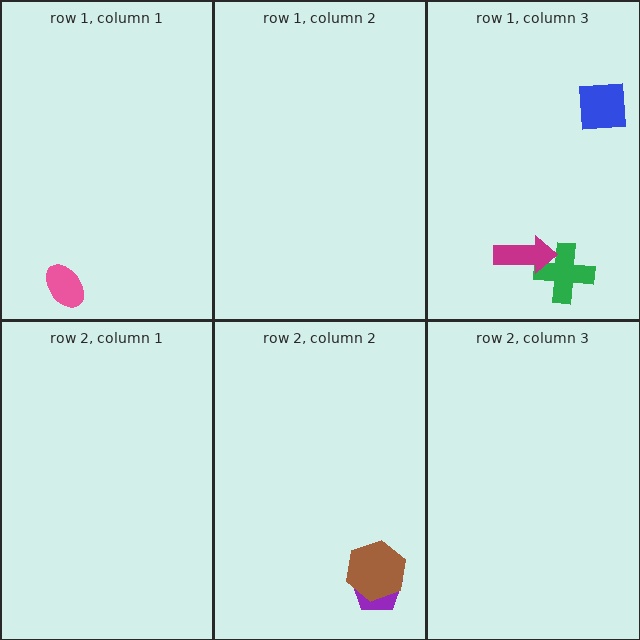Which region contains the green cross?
The row 1, column 3 region.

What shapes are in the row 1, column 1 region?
The pink ellipse.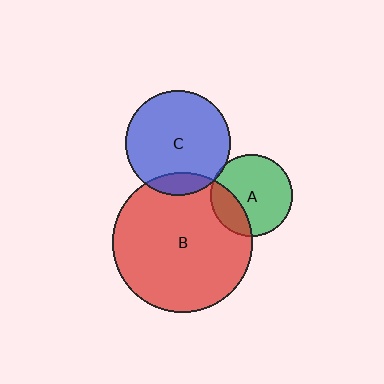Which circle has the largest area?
Circle B (red).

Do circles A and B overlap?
Yes.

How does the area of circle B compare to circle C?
Approximately 1.8 times.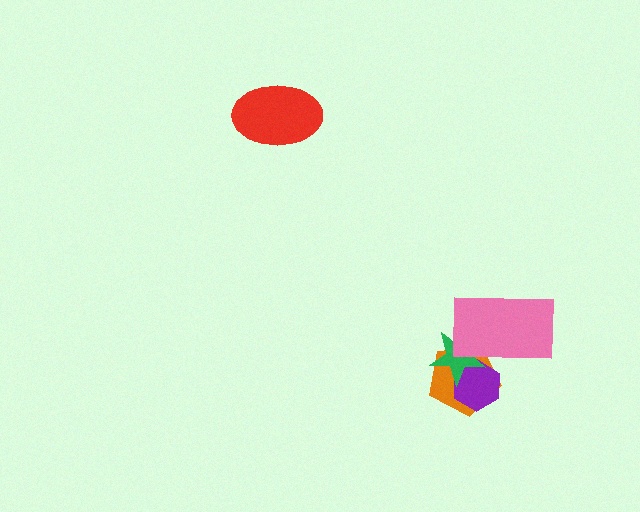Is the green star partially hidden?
Yes, it is partially covered by another shape.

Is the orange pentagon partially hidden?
Yes, it is partially covered by another shape.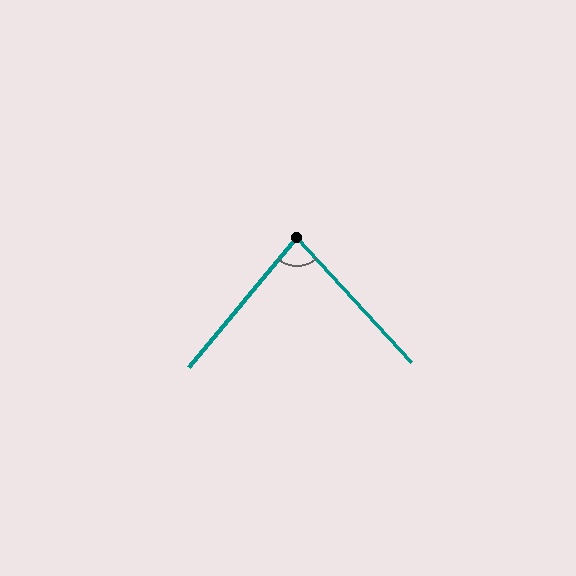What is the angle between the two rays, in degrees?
Approximately 82 degrees.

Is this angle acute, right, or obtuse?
It is acute.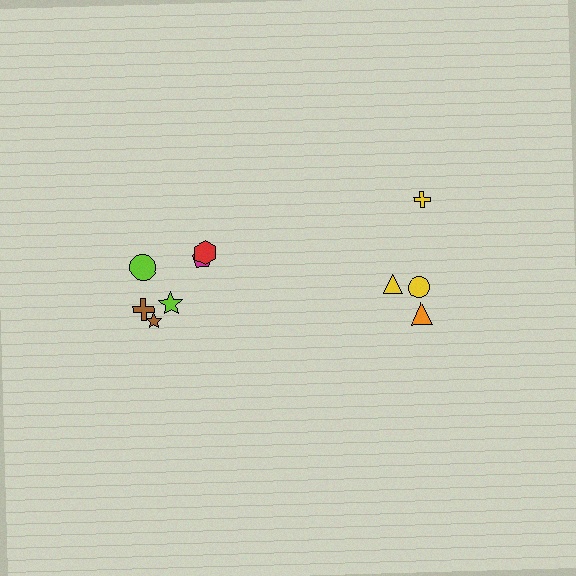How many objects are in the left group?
There are 6 objects.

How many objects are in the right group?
There are 4 objects.